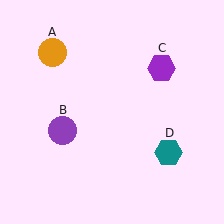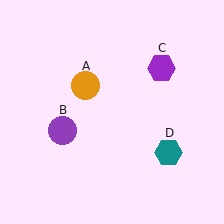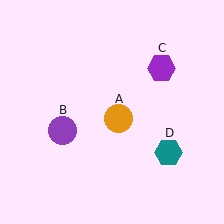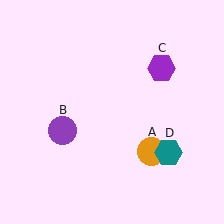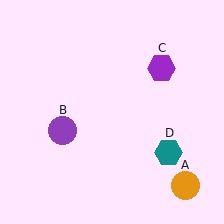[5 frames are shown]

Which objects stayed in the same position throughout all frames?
Purple circle (object B) and purple hexagon (object C) and teal hexagon (object D) remained stationary.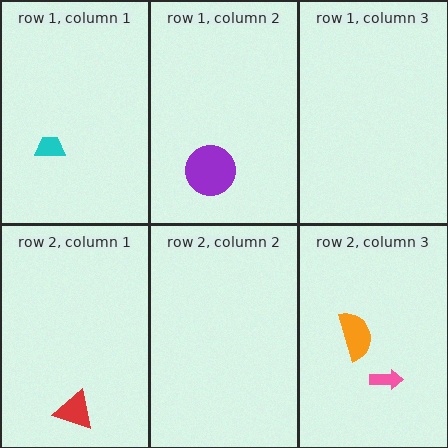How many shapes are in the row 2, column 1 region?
1.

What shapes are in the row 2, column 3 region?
The orange semicircle, the pink arrow.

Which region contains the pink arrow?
The row 2, column 3 region.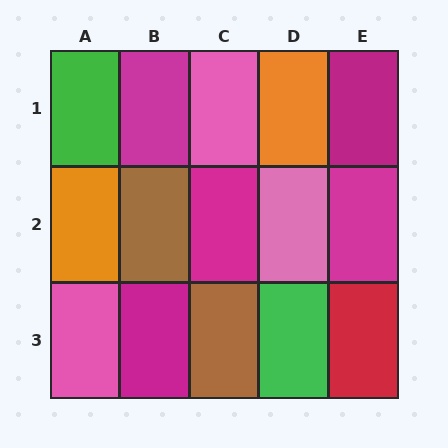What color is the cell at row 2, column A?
Orange.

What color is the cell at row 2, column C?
Magenta.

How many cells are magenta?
5 cells are magenta.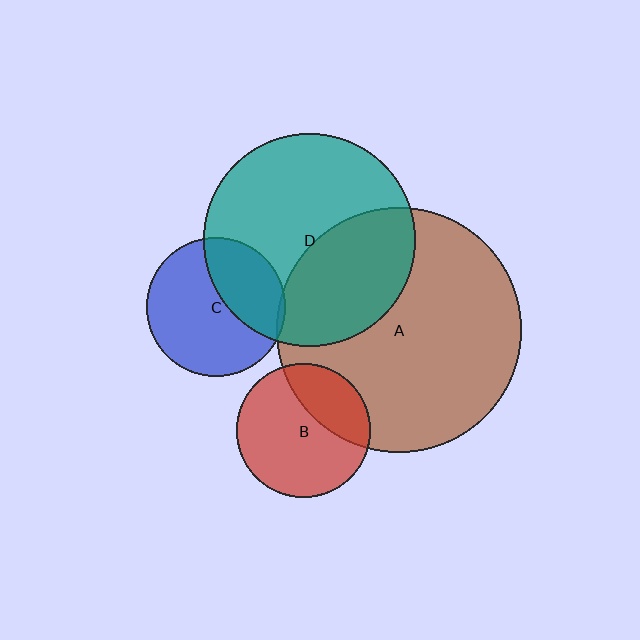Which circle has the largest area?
Circle A (brown).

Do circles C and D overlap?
Yes.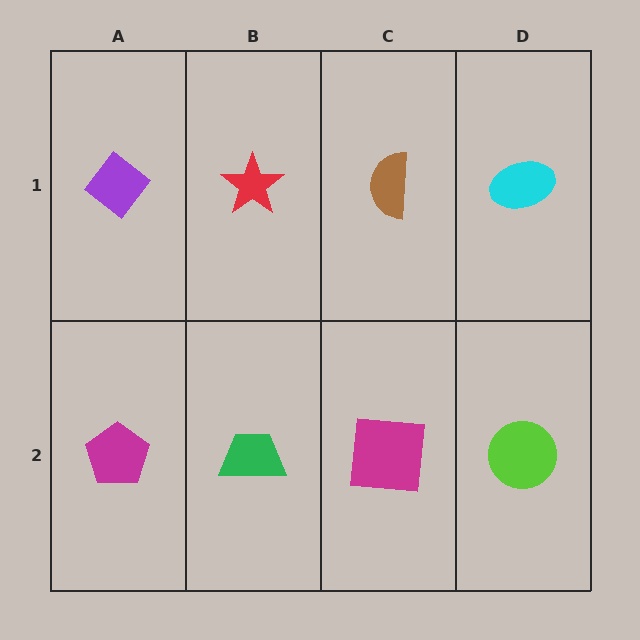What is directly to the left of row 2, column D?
A magenta square.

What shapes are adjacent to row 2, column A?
A purple diamond (row 1, column A), a green trapezoid (row 2, column B).